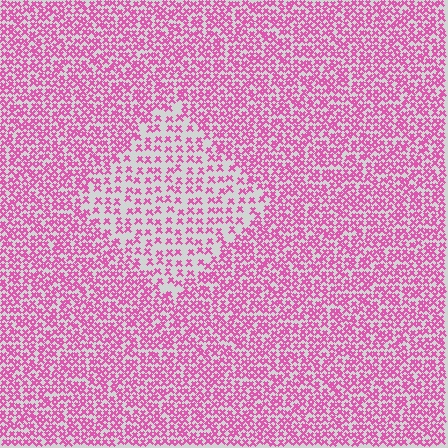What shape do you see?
I see a diamond.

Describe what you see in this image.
The image contains small pink elements arranged at two different densities. A diamond-shaped region is visible where the elements are less densely packed than the surrounding area.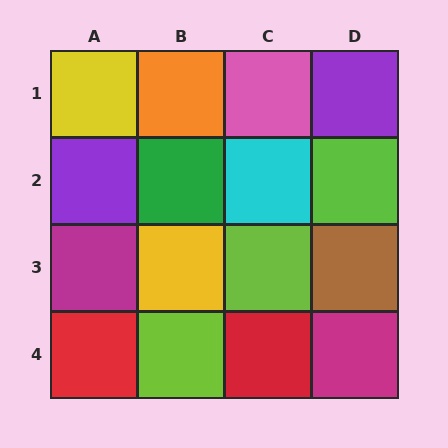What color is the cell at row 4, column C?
Red.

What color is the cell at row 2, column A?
Purple.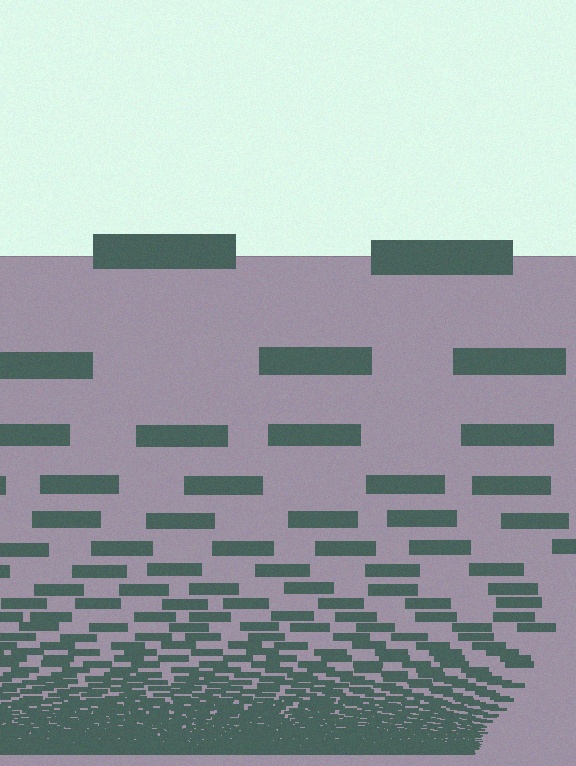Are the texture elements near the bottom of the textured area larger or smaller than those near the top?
Smaller. The gradient is inverted — elements near the bottom are smaller and denser.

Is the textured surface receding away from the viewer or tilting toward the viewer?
The surface appears to tilt toward the viewer. Texture elements get larger and sparser toward the top.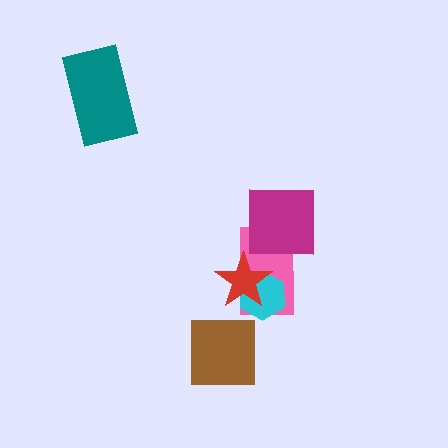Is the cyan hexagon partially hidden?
Yes, it is partially covered by another shape.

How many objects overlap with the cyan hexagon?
2 objects overlap with the cyan hexagon.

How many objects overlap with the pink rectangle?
3 objects overlap with the pink rectangle.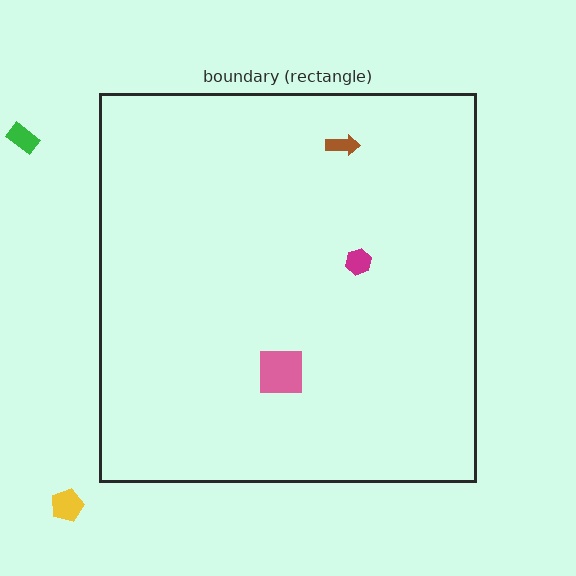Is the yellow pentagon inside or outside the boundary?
Outside.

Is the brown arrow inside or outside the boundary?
Inside.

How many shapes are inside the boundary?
3 inside, 2 outside.